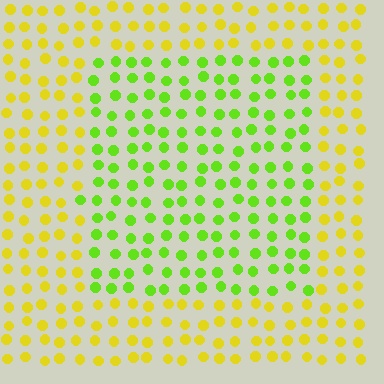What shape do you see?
I see a rectangle.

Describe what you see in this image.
The image is filled with small yellow elements in a uniform arrangement. A rectangle-shaped region is visible where the elements are tinted to a slightly different hue, forming a subtle color boundary.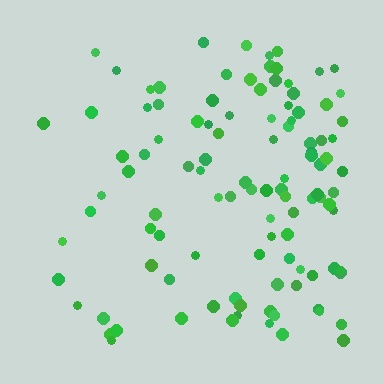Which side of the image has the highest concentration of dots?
The right.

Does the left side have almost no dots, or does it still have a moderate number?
Still a moderate number, just noticeably fewer than the right.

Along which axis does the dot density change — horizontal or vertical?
Horizontal.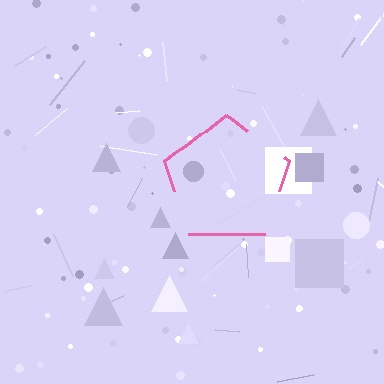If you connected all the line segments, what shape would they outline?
They would outline a pentagon.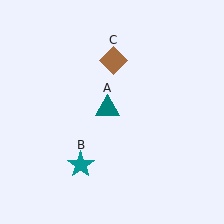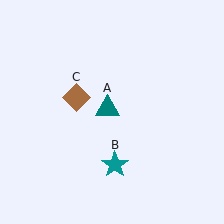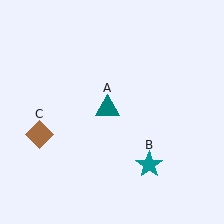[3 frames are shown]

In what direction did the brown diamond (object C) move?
The brown diamond (object C) moved down and to the left.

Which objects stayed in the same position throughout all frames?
Teal triangle (object A) remained stationary.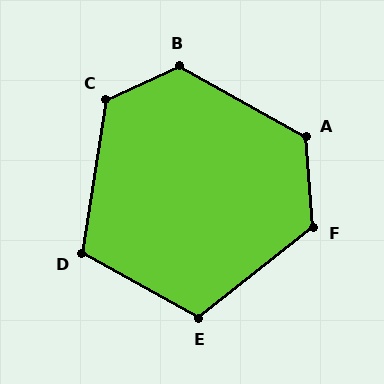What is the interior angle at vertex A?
Approximately 124 degrees (obtuse).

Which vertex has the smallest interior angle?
D, at approximately 110 degrees.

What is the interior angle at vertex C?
Approximately 123 degrees (obtuse).